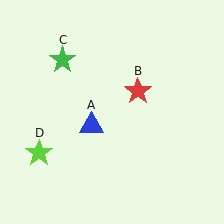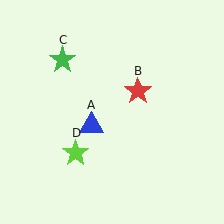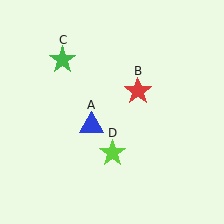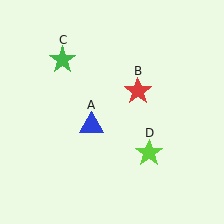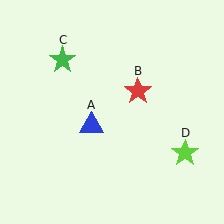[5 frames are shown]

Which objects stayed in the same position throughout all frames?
Blue triangle (object A) and red star (object B) and green star (object C) remained stationary.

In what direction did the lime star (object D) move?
The lime star (object D) moved right.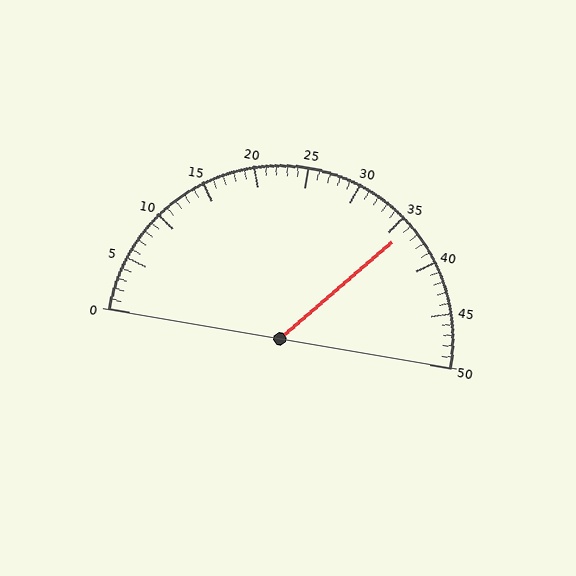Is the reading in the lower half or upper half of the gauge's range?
The reading is in the upper half of the range (0 to 50).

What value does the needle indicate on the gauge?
The needle indicates approximately 36.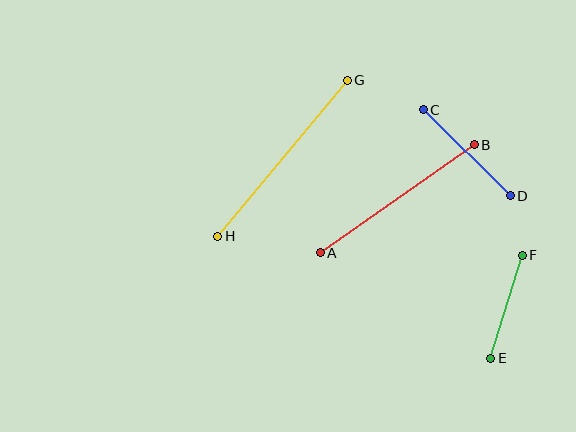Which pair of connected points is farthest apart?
Points G and H are farthest apart.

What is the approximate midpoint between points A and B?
The midpoint is at approximately (397, 199) pixels.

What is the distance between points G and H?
The distance is approximately 203 pixels.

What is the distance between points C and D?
The distance is approximately 122 pixels.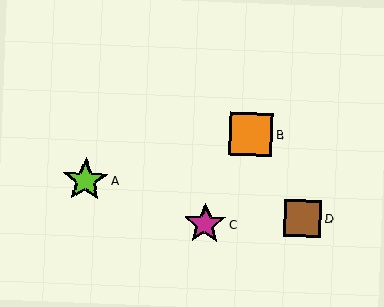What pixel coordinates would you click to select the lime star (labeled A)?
Click at (85, 180) to select the lime star A.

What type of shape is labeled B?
Shape B is an orange square.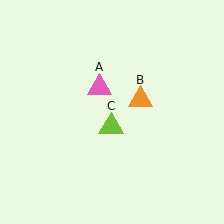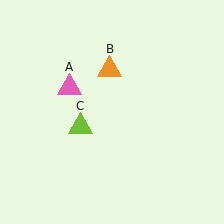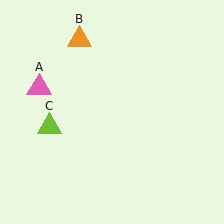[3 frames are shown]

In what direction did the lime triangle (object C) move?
The lime triangle (object C) moved left.